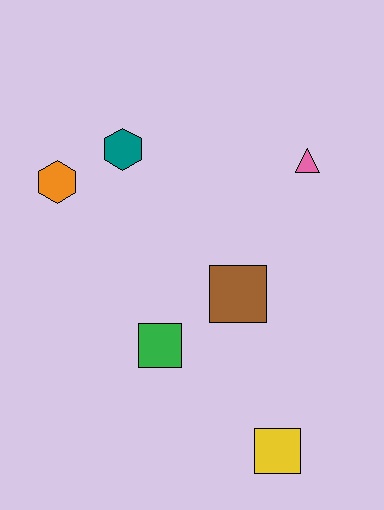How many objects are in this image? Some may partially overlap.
There are 6 objects.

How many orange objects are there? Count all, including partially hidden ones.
There is 1 orange object.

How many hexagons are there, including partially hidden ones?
There are 2 hexagons.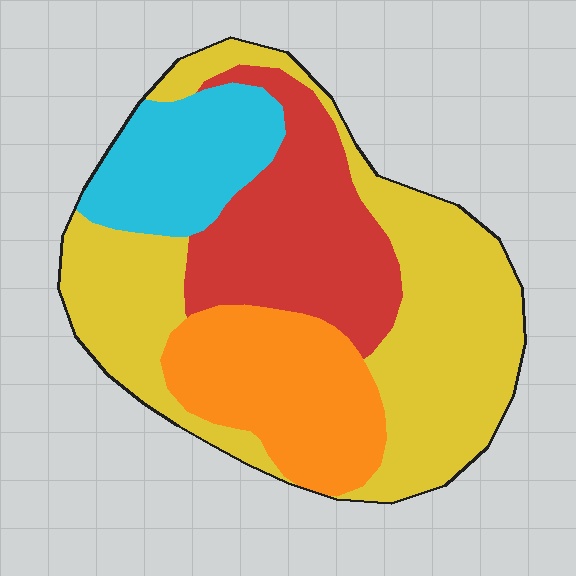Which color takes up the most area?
Yellow, at roughly 45%.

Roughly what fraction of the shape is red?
Red takes up less than a quarter of the shape.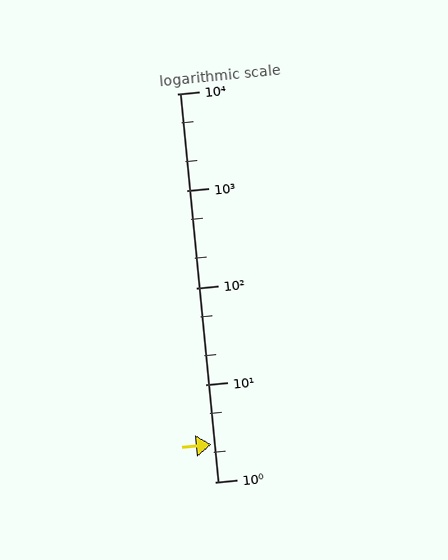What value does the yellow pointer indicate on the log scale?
The pointer indicates approximately 2.4.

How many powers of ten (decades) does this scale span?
The scale spans 4 decades, from 1 to 10000.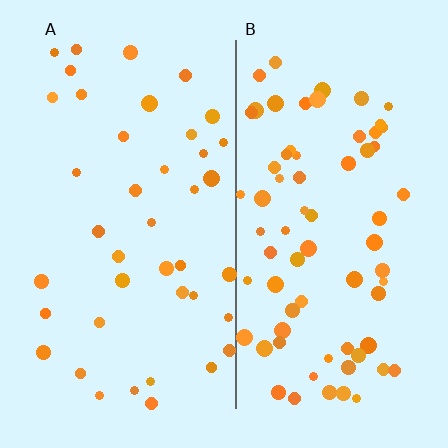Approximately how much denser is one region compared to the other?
Approximately 1.7× — region B over region A.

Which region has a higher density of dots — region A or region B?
B (the right).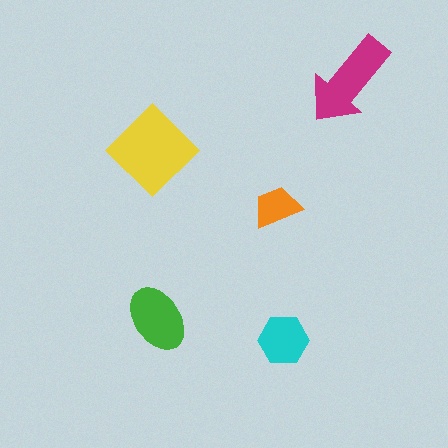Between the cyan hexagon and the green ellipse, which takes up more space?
The green ellipse.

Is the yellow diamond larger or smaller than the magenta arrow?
Larger.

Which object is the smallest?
The orange trapezoid.